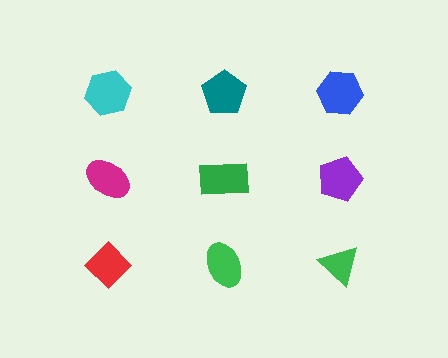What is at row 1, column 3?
A blue hexagon.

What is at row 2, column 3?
A purple pentagon.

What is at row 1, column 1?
A cyan hexagon.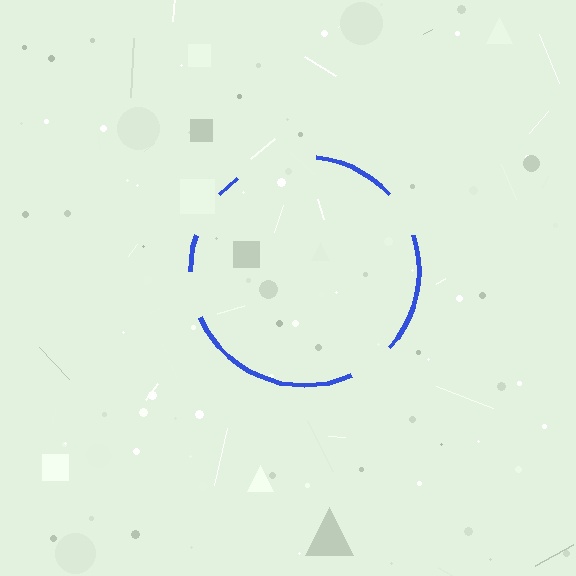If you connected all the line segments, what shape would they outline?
They would outline a circle.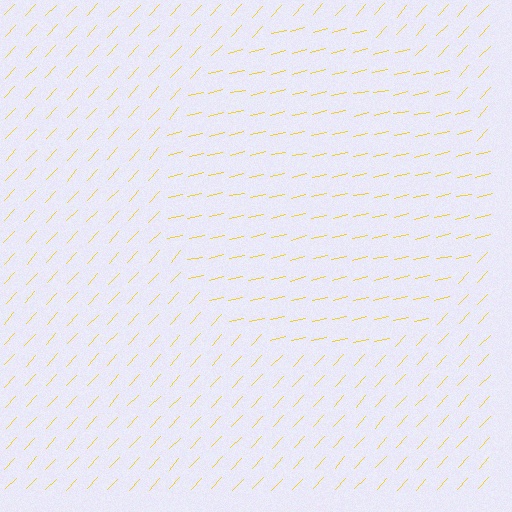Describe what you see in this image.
The image is filled with small yellow line segments. A circle region in the image has lines oriented differently from the surrounding lines, creating a visible texture boundary.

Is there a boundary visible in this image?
Yes, there is a texture boundary formed by a change in line orientation.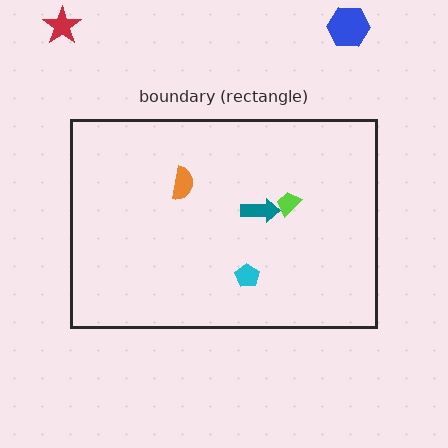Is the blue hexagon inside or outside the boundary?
Outside.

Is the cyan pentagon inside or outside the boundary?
Inside.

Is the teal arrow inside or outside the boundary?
Inside.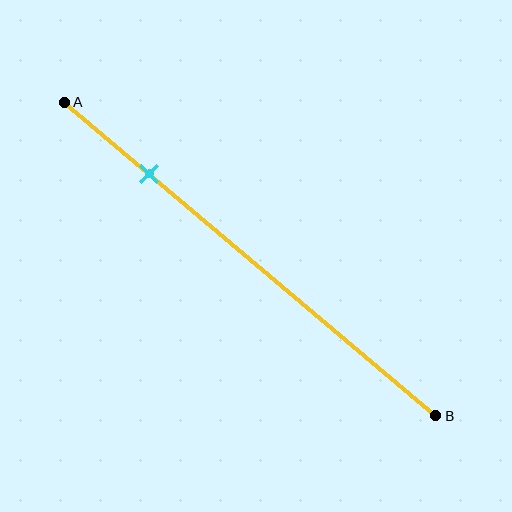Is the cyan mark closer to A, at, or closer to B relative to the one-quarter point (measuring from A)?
The cyan mark is approximately at the one-quarter point of segment AB.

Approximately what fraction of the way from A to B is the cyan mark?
The cyan mark is approximately 25% of the way from A to B.